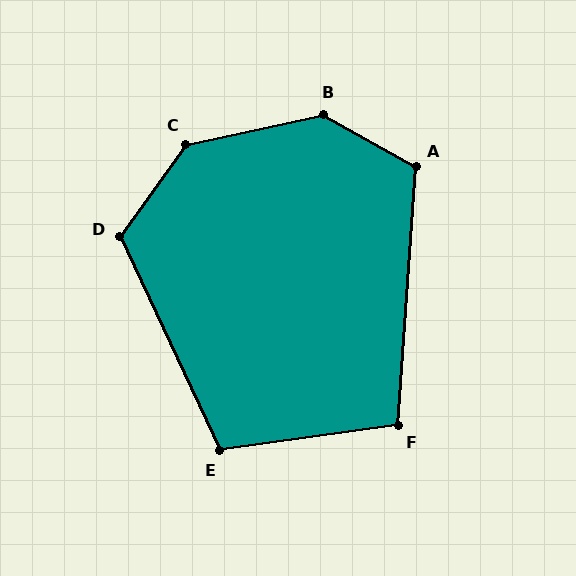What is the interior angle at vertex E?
Approximately 107 degrees (obtuse).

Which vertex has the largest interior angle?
B, at approximately 139 degrees.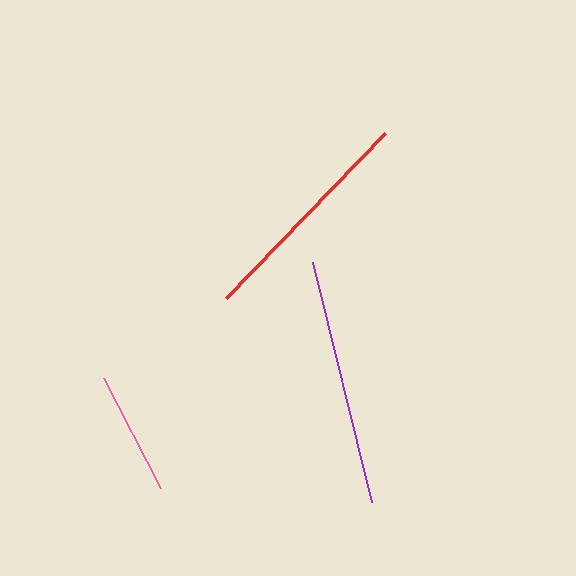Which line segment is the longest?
The purple line is the longest at approximately 247 pixels.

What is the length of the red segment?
The red segment is approximately 230 pixels long.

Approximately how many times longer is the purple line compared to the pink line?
The purple line is approximately 2.0 times the length of the pink line.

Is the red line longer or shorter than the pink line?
The red line is longer than the pink line.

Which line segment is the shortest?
The pink line is the shortest at approximately 124 pixels.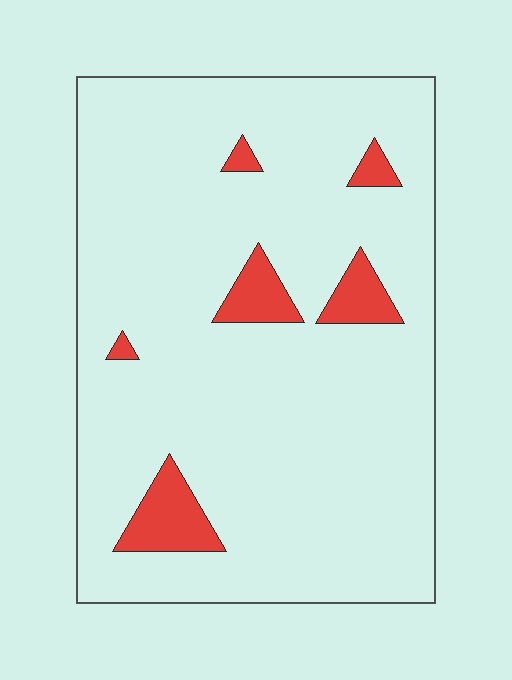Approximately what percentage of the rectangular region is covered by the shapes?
Approximately 10%.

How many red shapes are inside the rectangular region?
6.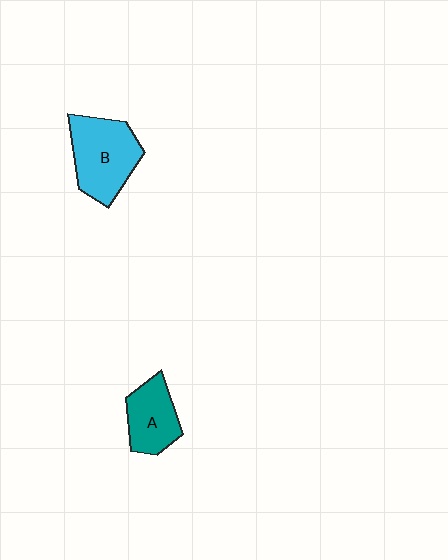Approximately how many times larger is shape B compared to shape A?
Approximately 1.5 times.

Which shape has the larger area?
Shape B (cyan).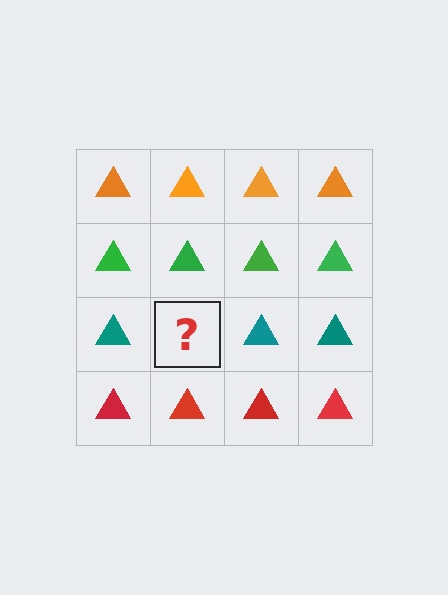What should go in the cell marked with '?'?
The missing cell should contain a teal triangle.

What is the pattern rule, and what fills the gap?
The rule is that each row has a consistent color. The gap should be filled with a teal triangle.